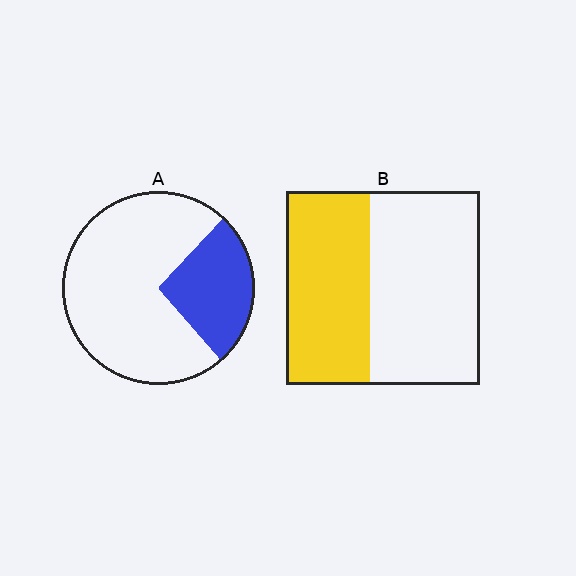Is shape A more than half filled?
No.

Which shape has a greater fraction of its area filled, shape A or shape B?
Shape B.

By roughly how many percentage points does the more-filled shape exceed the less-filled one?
By roughly 15 percentage points (B over A).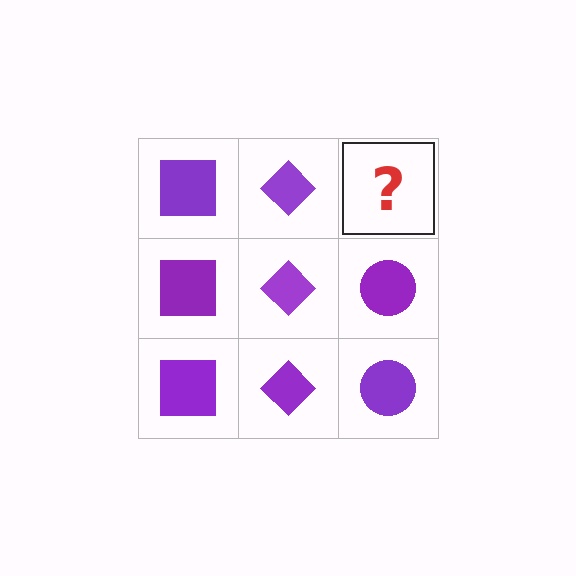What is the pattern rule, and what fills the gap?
The rule is that each column has a consistent shape. The gap should be filled with a purple circle.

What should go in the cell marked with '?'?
The missing cell should contain a purple circle.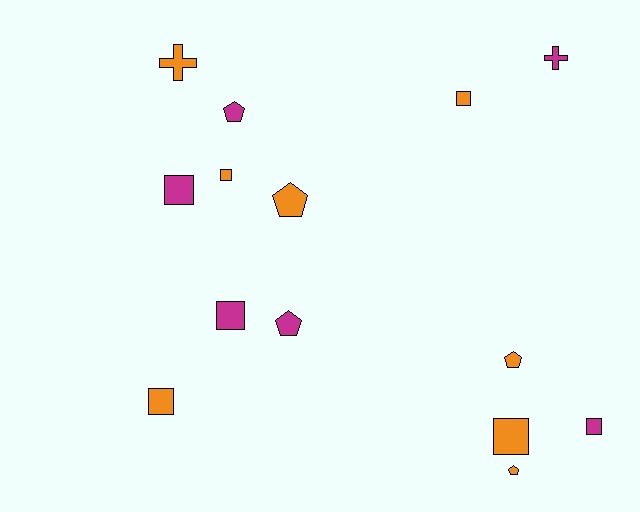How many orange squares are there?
There are 4 orange squares.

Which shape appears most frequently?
Square, with 7 objects.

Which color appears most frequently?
Orange, with 8 objects.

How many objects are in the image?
There are 14 objects.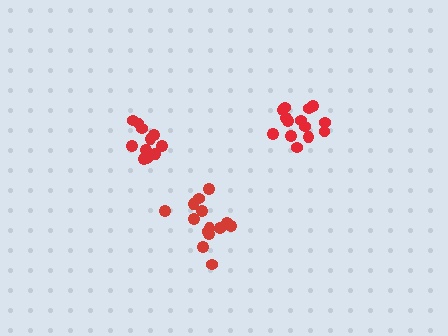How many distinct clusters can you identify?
There are 3 distinct clusters.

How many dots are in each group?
Group 1: 14 dots, Group 2: 12 dots, Group 3: 15 dots (41 total).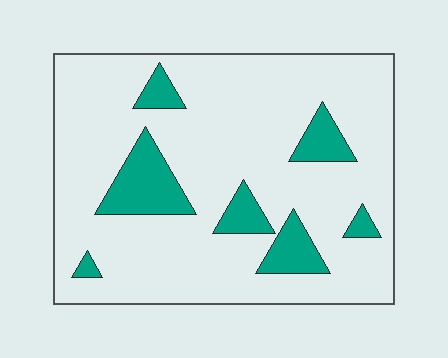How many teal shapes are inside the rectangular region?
7.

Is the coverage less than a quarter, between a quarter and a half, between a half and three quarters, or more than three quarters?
Less than a quarter.